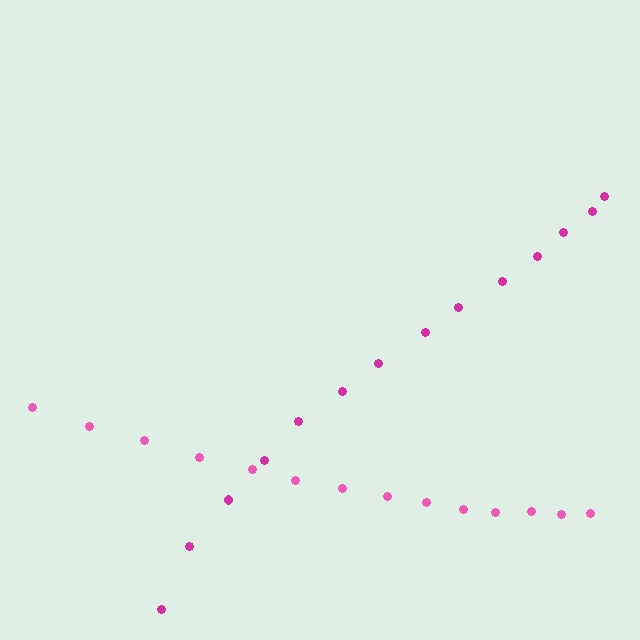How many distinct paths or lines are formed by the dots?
There are 2 distinct paths.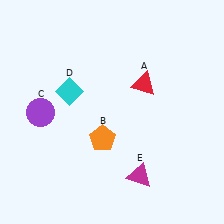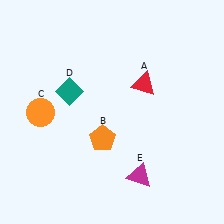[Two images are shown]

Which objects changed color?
C changed from purple to orange. D changed from cyan to teal.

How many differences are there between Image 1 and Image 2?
There are 2 differences between the two images.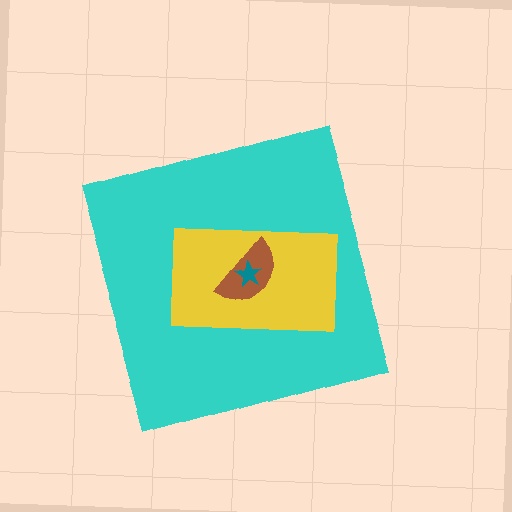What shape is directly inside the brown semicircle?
The teal star.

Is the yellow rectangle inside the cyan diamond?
Yes.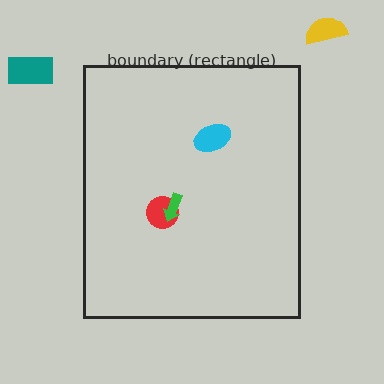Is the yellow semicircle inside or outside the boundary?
Outside.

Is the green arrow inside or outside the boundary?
Inside.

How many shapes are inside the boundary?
3 inside, 2 outside.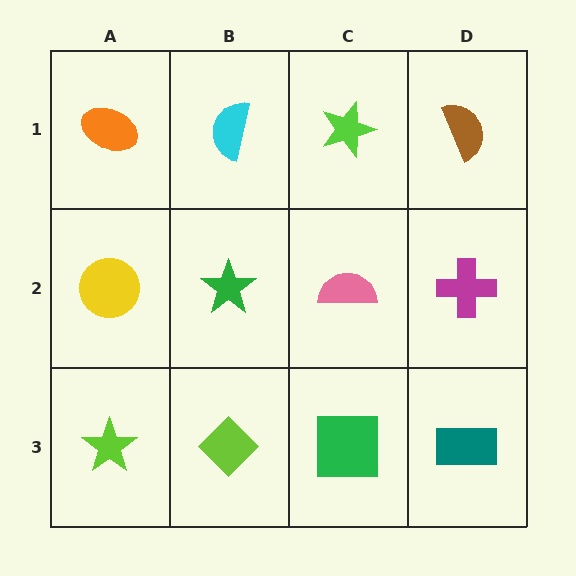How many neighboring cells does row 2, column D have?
3.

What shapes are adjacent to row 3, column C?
A pink semicircle (row 2, column C), a lime diamond (row 3, column B), a teal rectangle (row 3, column D).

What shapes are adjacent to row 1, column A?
A yellow circle (row 2, column A), a cyan semicircle (row 1, column B).